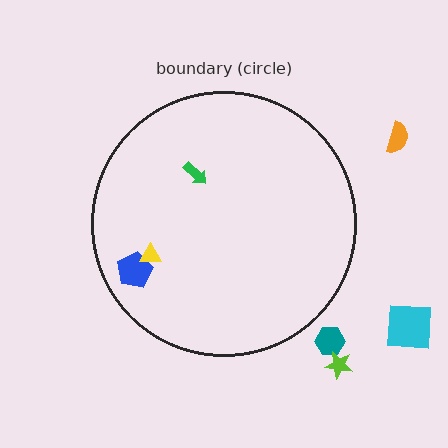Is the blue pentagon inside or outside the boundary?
Inside.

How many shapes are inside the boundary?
3 inside, 4 outside.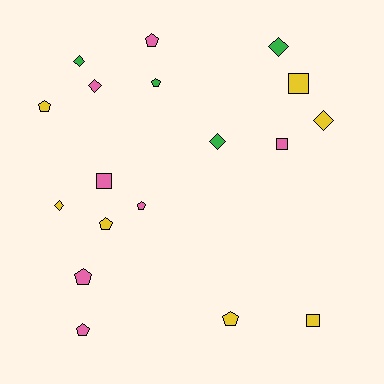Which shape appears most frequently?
Pentagon, with 8 objects.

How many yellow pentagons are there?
There are 3 yellow pentagons.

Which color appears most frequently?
Yellow, with 7 objects.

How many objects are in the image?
There are 18 objects.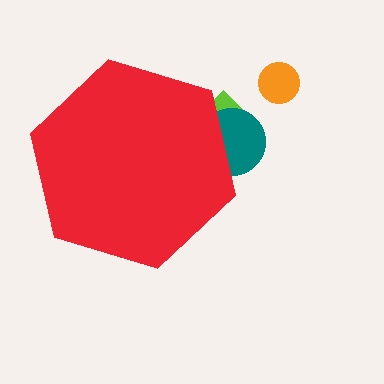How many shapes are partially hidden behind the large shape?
2 shapes are partially hidden.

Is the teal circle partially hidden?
Yes, the teal circle is partially hidden behind the red hexagon.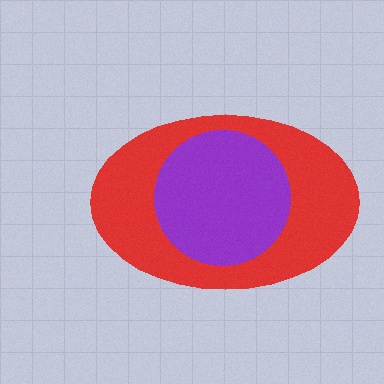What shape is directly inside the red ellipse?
The purple circle.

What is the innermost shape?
The purple circle.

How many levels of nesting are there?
2.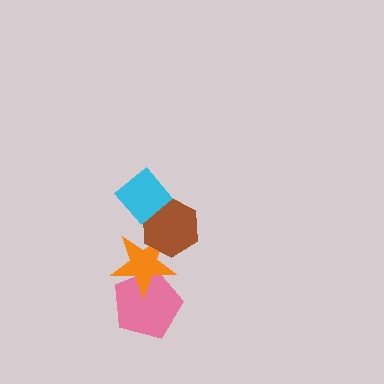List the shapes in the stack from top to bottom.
From top to bottom: the cyan diamond, the brown hexagon, the orange star, the pink pentagon.